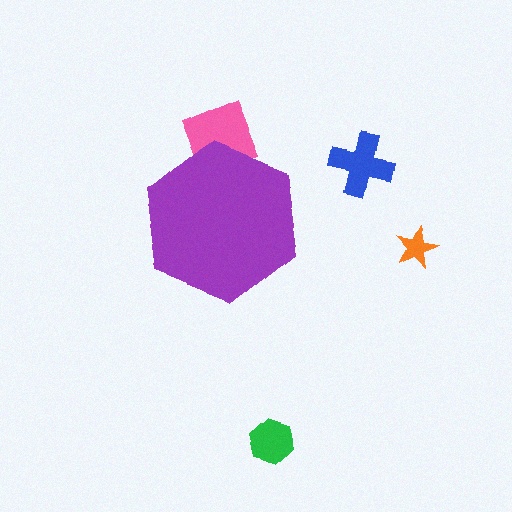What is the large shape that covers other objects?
A purple hexagon.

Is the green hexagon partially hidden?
No, the green hexagon is fully visible.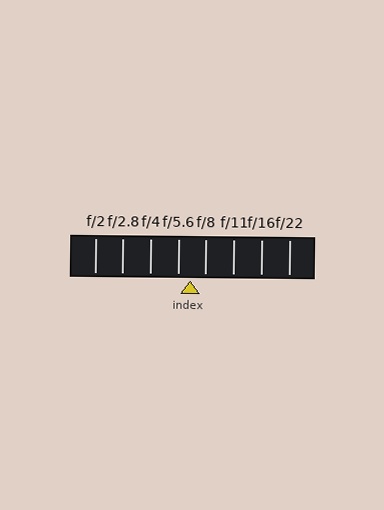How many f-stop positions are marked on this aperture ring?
There are 8 f-stop positions marked.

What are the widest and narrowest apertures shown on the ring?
The widest aperture shown is f/2 and the narrowest is f/22.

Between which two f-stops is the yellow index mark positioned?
The index mark is between f/5.6 and f/8.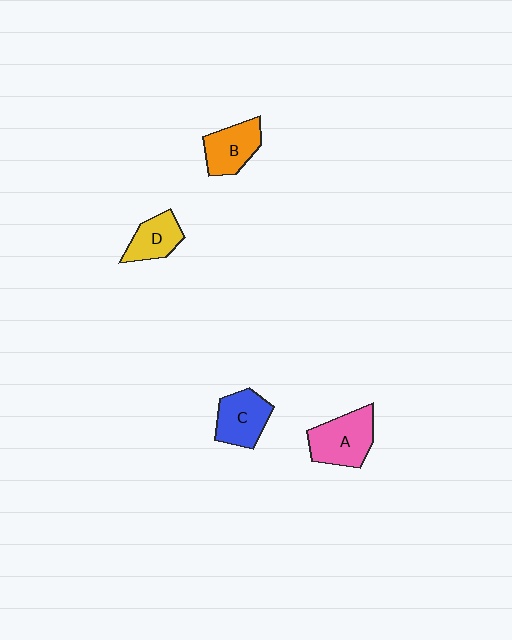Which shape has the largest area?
Shape A (pink).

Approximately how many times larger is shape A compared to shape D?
Approximately 1.5 times.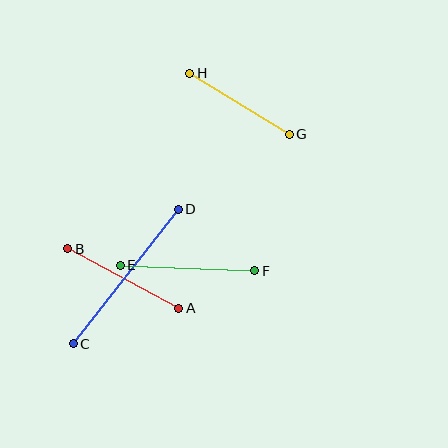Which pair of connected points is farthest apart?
Points C and D are farthest apart.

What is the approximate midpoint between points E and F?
The midpoint is at approximately (187, 268) pixels.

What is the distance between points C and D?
The distance is approximately 171 pixels.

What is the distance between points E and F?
The distance is approximately 134 pixels.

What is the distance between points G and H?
The distance is approximately 117 pixels.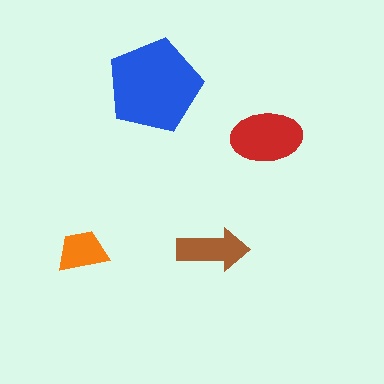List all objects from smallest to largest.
The orange trapezoid, the brown arrow, the red ellipse, the blue pentagon.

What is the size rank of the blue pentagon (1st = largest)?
1st.